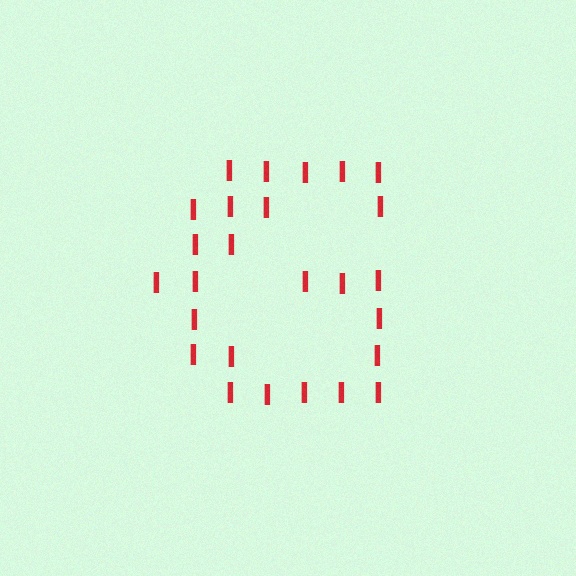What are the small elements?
The small elements are letter I's.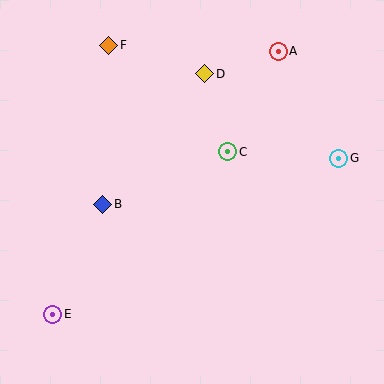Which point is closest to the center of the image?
Point C at (228, 152) is closest to the center.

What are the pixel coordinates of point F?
Point F is at (109, 45).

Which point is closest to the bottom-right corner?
Point G is closest to the bottom-right corner.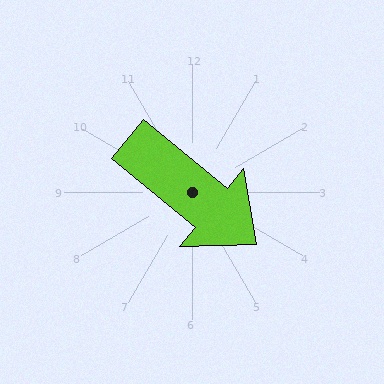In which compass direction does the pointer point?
Southeast.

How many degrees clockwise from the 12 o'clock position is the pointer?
Approximately 129 degrees.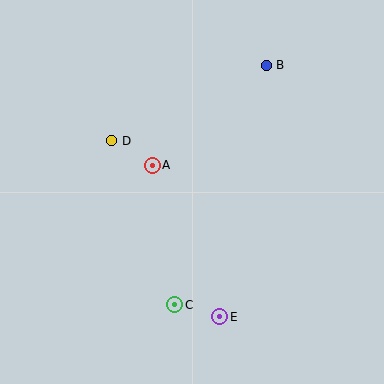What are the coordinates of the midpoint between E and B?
The midpoint between E and B is at (243, 191).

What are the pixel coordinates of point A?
Point A is at (152, 165).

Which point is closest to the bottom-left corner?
Point C is closest to the bottom-left corner.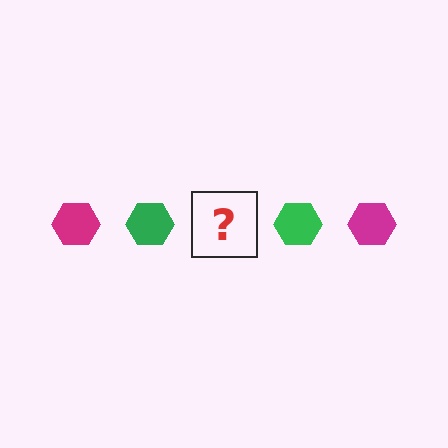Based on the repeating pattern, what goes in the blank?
The blank should be a magenta hexagon.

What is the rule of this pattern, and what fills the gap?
The rule is that the pattern cycles through magenta, green hexagons. The gap should be filled with a magenta hexagon.